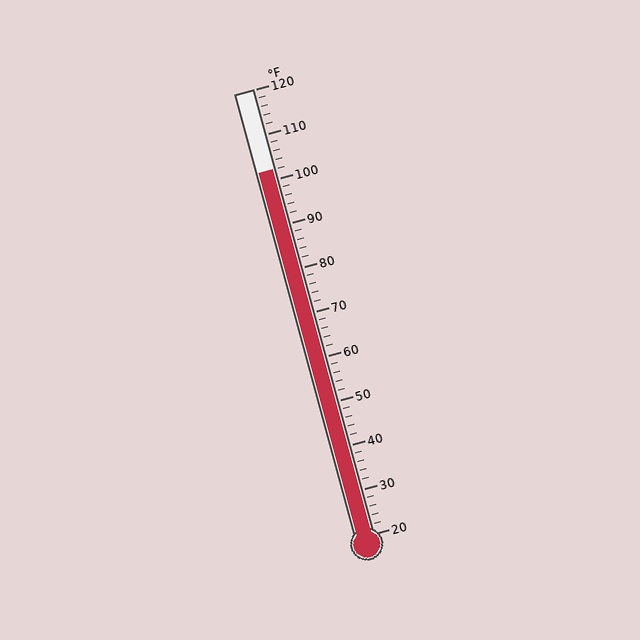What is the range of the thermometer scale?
The thermometer scale ranges from 20°F to 120°F.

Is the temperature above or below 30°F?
The temperature is above 30°F.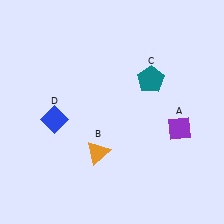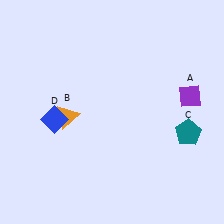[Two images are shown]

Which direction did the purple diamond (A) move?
The purple diamond (A) moved up.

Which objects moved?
The objects that moved are: the purple diamond (A), the orange triangle (B), the teal pentagon (C).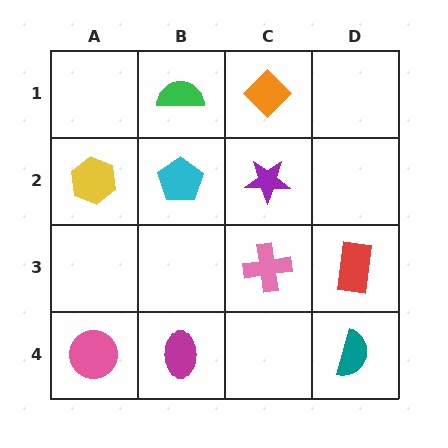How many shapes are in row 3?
2 shapes.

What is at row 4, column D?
A teal semicircle.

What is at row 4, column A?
A pink circle.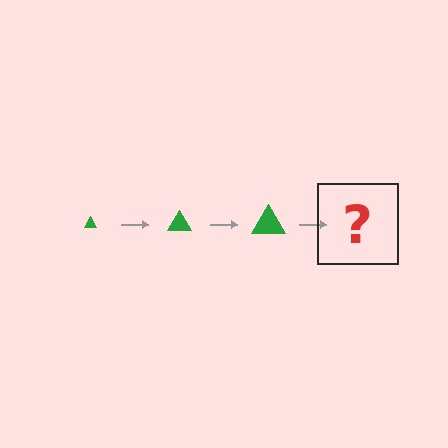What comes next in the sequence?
The next element should be a green triangle, larger than the previous one.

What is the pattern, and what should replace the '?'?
The pattern is that the triangle gets progressively larger each step. The '?' should be a green triangle, larger than the previous one.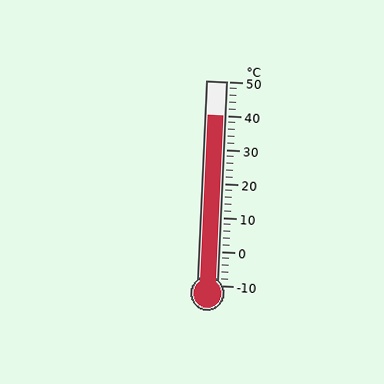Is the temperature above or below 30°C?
The temperature is above 30°C.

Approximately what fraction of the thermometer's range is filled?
The thermometer is filled to approximately 85% of its range.